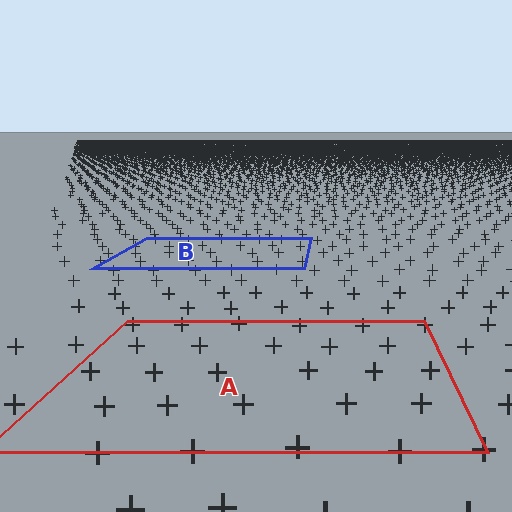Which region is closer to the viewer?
Region A is closer. The texture elements there are larger and more spread out.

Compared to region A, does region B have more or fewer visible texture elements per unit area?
Region B has more texture elements per unit area — they are packed more densely because it is farther away.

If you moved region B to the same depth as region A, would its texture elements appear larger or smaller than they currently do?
They would appear larger. At a closer depth, the same texture elements are projected at a bigger on-screen size.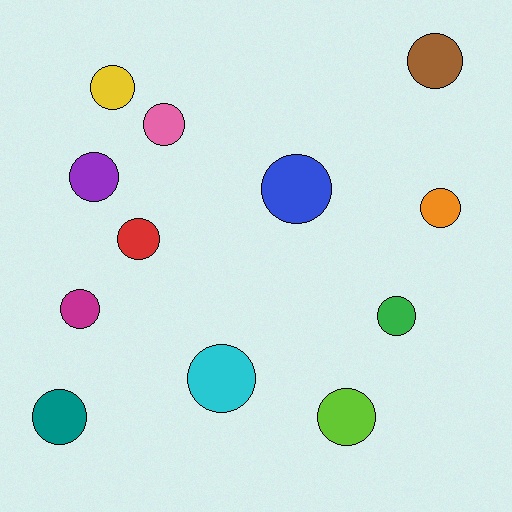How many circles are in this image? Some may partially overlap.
There are 12 circles.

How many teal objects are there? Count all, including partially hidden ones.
There is 1 teal object.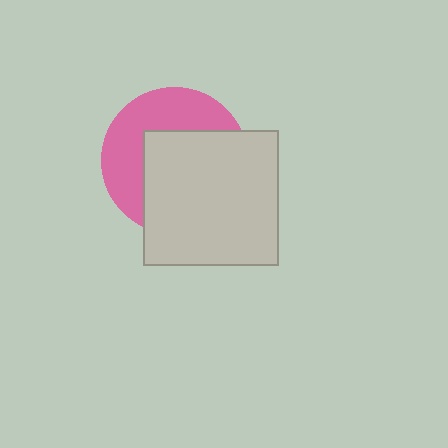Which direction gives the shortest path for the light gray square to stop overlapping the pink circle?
Moving toward the lower-right gives the shortest separation.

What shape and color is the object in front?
The object in front is a light gray square.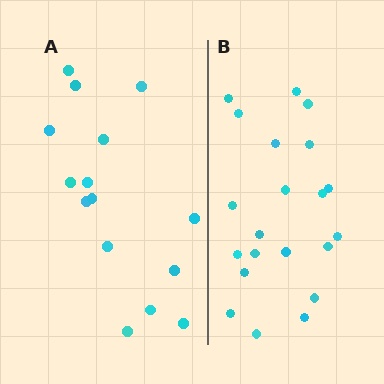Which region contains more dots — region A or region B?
Region B (the right region) has more dots.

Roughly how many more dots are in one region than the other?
Region B has about 6 more dots than region A.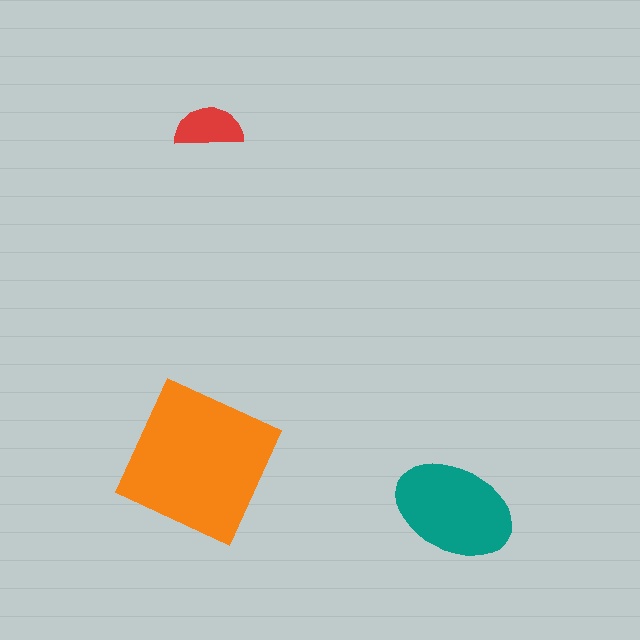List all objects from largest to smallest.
The orange square, the teal ellipse, the red semicircle.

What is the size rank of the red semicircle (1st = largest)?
3rd.